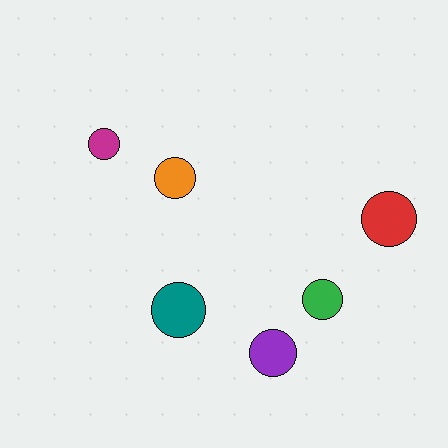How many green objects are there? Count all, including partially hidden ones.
There is 1 green object.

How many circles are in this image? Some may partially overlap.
There are 6 circles.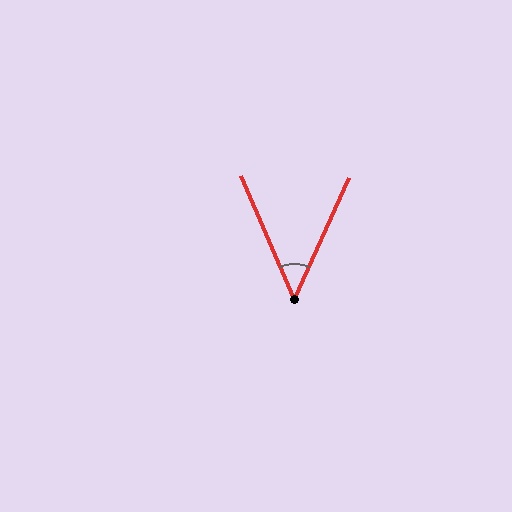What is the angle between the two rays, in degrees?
Approximately 48 degrees.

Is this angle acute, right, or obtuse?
It is acute.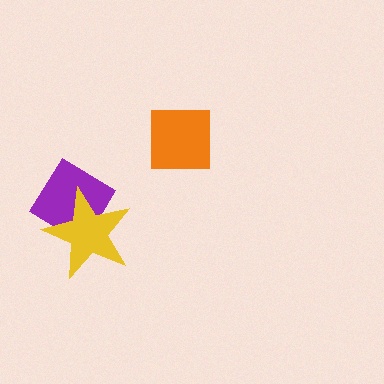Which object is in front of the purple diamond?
The yellow star is in front of the purple diamond.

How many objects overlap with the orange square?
0 objects overlap with the orange square.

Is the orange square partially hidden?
No, no other shape covers it.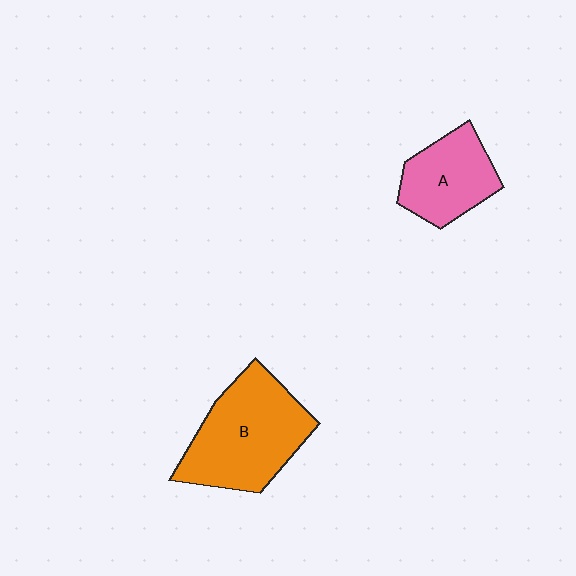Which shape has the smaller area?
Shape A (pink).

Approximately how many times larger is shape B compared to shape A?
Approximately 1.6 times.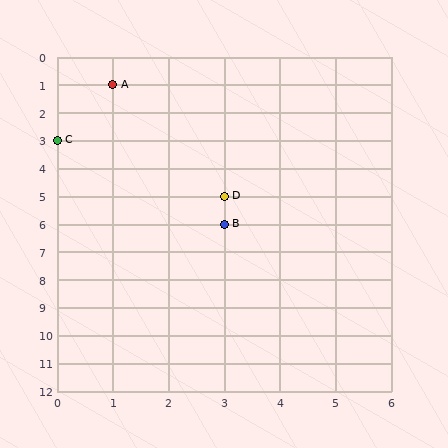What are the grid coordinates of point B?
Point B is at grid coordinates (3, 6).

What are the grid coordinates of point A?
Point A is at grid coordinates (1, 1).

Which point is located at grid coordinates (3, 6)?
Point B is at (3, 6).